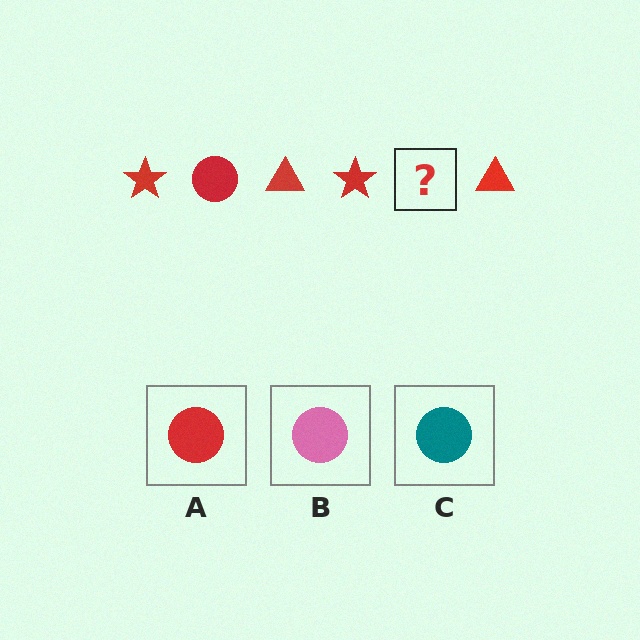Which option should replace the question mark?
Option A.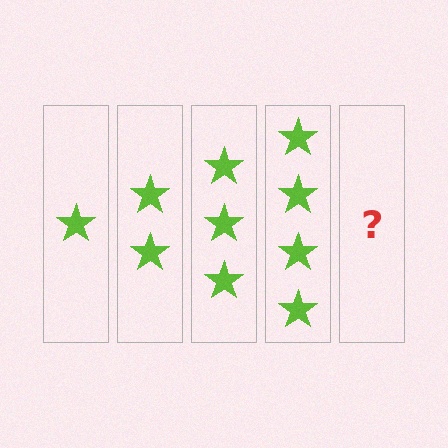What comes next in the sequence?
The next element should be 5 stars.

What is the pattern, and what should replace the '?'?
The pattern is that each step adds one more star. The '?' should be 5 stars.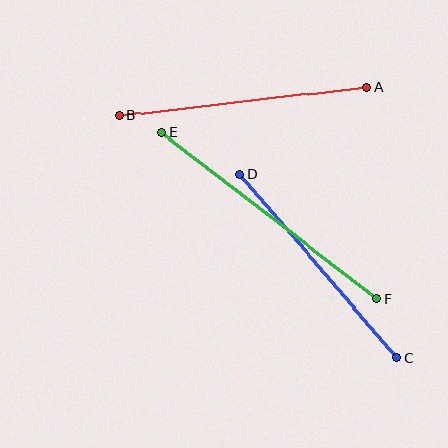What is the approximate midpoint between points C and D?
The midpoint is at approximately (319, 266) pixels.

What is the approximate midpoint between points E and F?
The midpoint is at approximately (269, 215) pixels.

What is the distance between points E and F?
The distance is approximately 272 pixels.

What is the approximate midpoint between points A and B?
The midpoint is at approximately (243, 101) pixels.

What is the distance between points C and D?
The distance is approximately 242 pixels.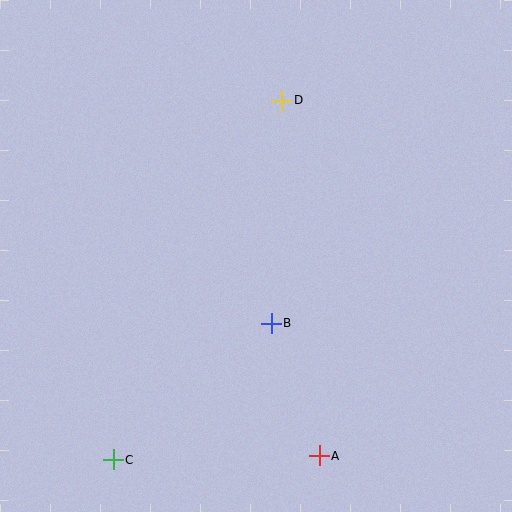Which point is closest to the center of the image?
Point B at (271, 323) is closest to the center.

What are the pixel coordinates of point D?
Point D is at (282, 100).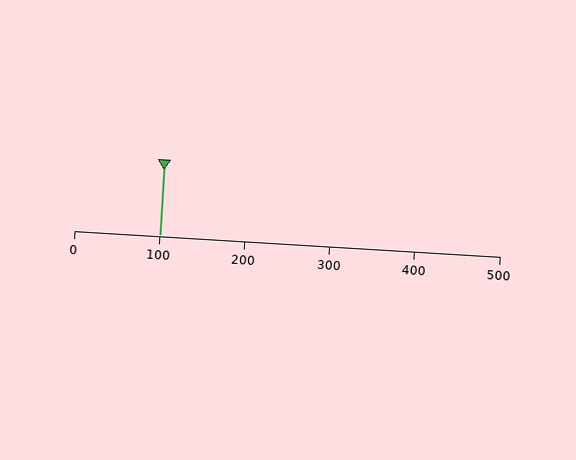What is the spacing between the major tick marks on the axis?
The major ticks are spaced 100 apart.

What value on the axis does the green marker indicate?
The marker indicates approximately 100.